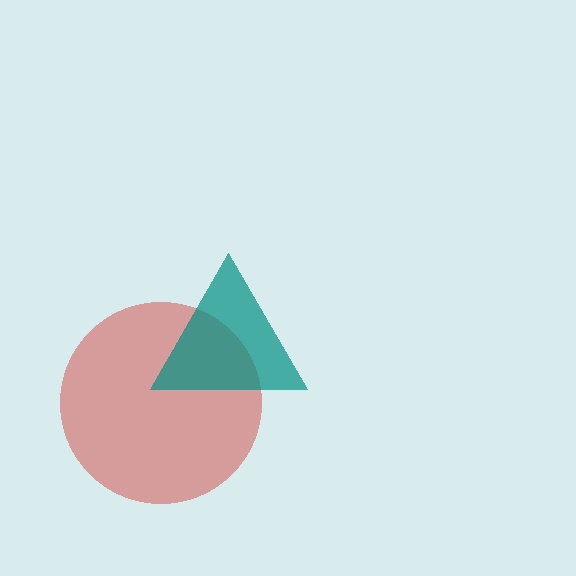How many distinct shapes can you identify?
There are 2 distinct shapes: a red circle, a teal triangle.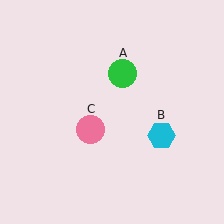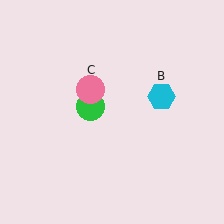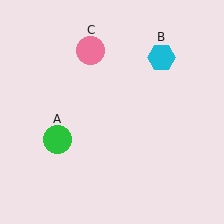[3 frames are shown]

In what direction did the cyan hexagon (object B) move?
The cyan hexagon (object B) moved up.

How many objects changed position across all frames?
3 objects changed position: green circle (object A), cyan hexagon (object B), pink circle (object C).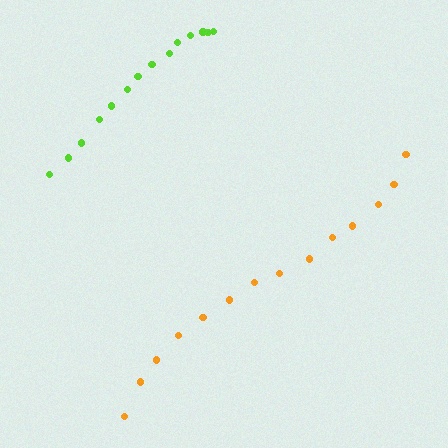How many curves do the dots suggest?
There are 2 distinct paths.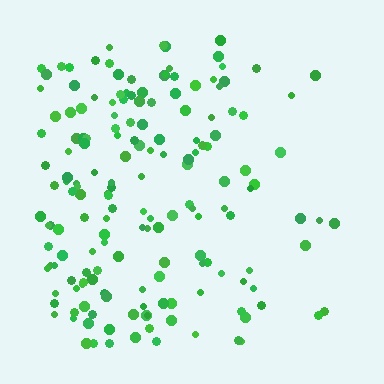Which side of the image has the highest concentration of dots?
The left.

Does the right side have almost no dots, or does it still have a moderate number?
Still a moderate number, just noticeably fewer than the left.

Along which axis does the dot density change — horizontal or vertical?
Horizontal.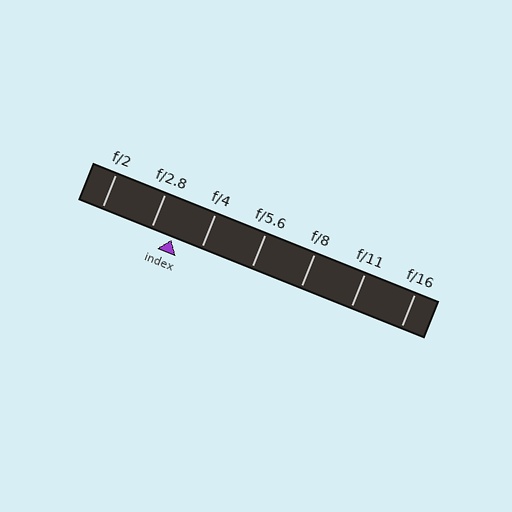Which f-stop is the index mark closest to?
The index mark is closest to f/2.8.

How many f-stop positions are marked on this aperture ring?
There are 7 f-stop positions marked.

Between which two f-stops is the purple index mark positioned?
The index mark is between f/2.8 and f/4.